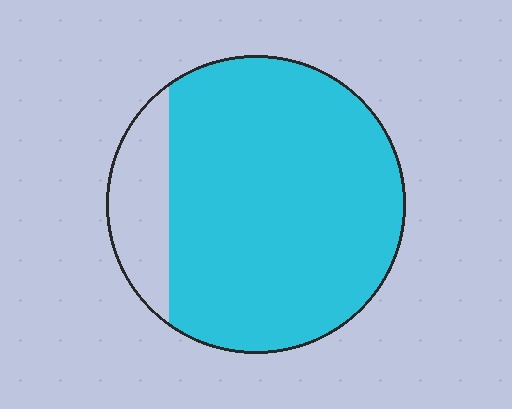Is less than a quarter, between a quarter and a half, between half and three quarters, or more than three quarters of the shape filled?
More than three quarters.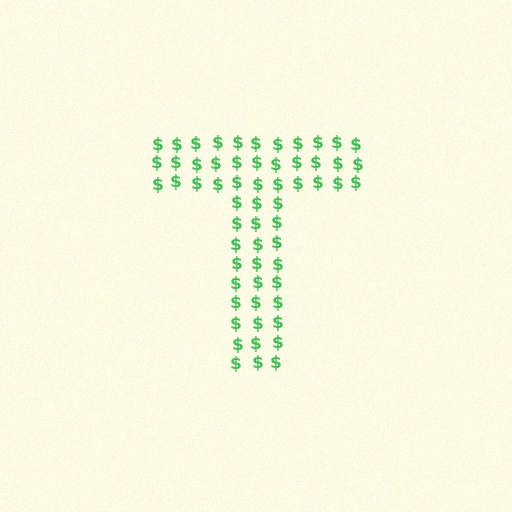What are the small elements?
The small elements are dollar signs.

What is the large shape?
The large shape is the letter T.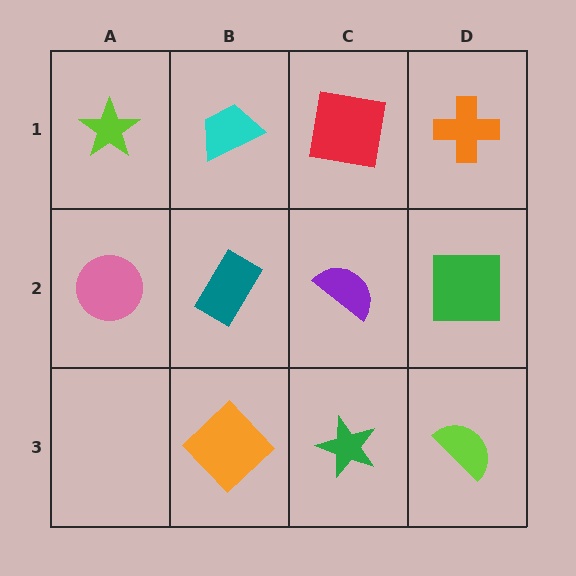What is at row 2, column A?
A pink circle.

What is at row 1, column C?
A red square.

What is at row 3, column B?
An orange diamond.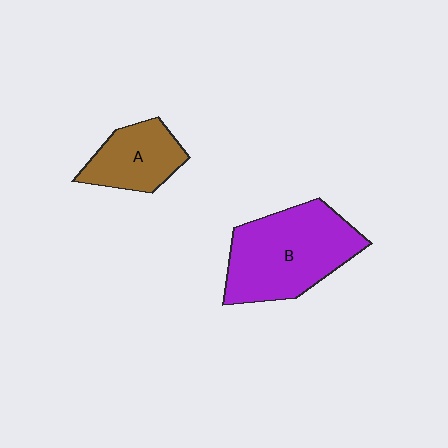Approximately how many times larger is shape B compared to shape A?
Approximately 1.9 times.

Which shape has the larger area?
Shape B (purple).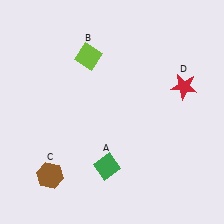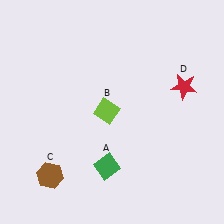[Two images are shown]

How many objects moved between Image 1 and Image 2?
1 object moved between the two images.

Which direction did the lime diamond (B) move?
The lime diamond (B) moved down.